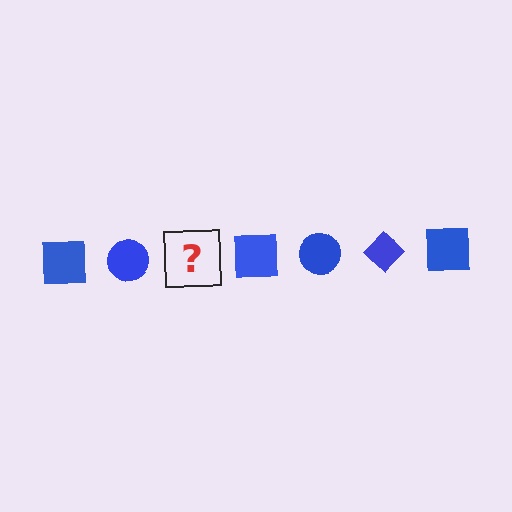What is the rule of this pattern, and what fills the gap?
The rule is that the pattern cycles through square, circle, diamond shapes in blue. The gap should be filled with a blue diamond.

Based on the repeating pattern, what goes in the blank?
The blank should be a blue diamond.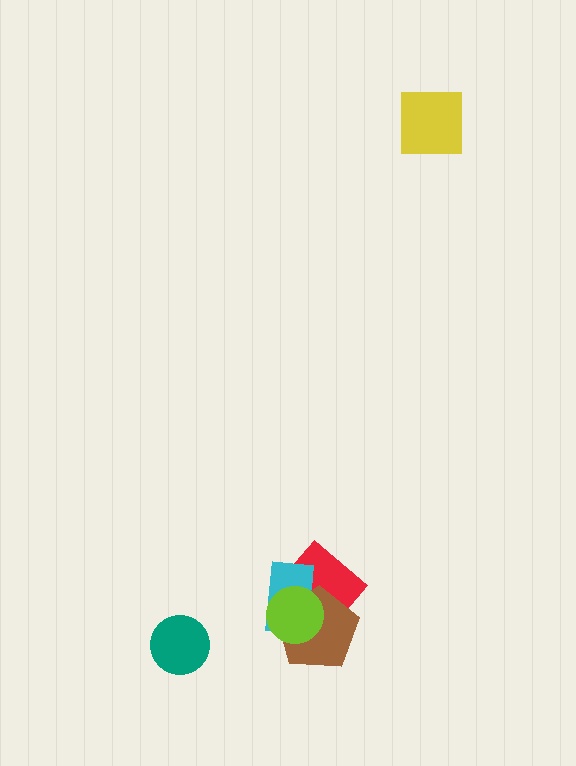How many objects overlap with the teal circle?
0 objects overlap with the teal circle.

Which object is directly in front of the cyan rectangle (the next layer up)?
The brown pentagon is directly in front of the cyan rectangle.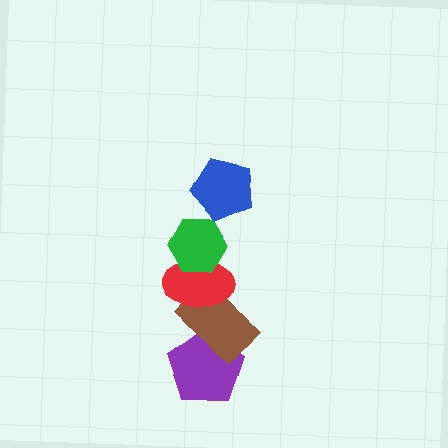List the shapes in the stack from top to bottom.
From top to bottom: the blue pentagon, the green hexagon, the red ellipse, the brown rectangle, the purple pentagon.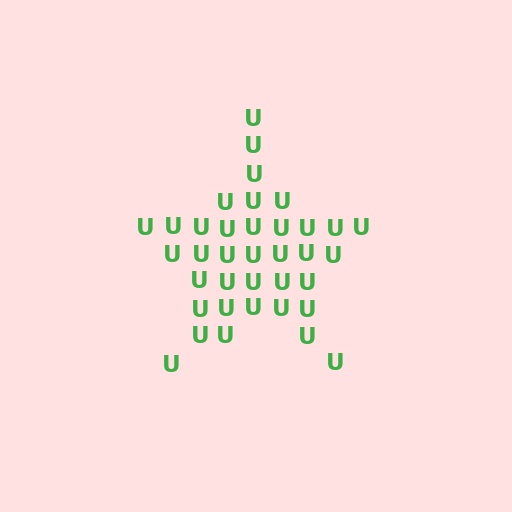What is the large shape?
The large shape is a star.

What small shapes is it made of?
It is made of small letter U's.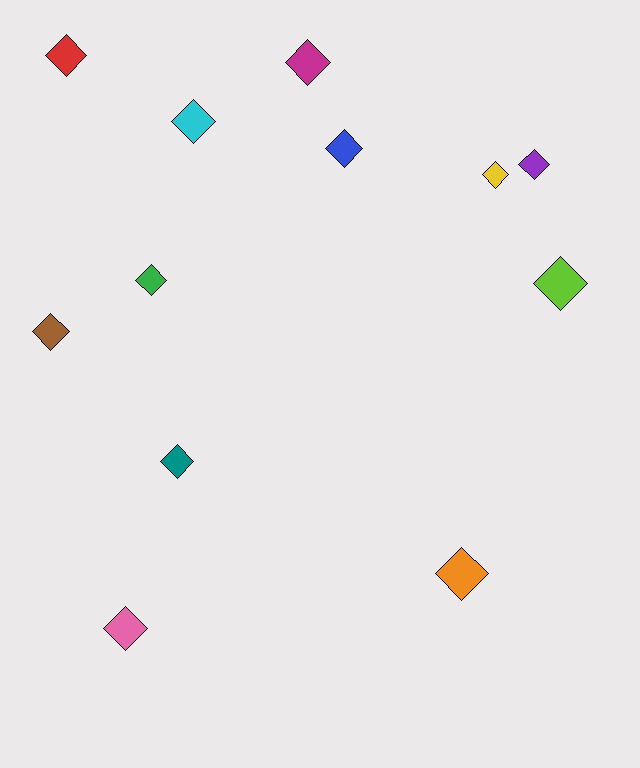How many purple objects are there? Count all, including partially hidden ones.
There is 1 purple object.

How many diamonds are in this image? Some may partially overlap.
There are 12 diamonds.